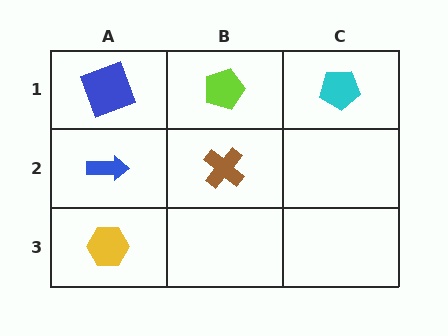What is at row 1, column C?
A cyan pentagon.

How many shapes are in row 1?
3 shapes.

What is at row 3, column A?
A yellow hexagon.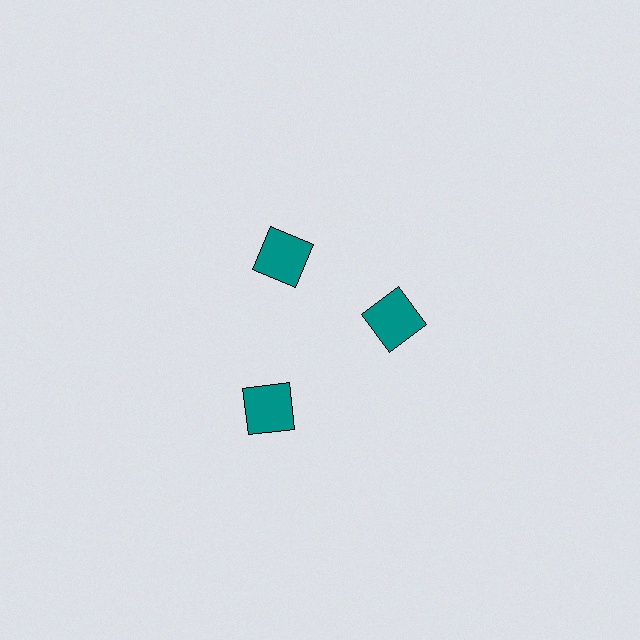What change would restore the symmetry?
The symmetry would be restored by moving it inward, back onto the ring so that all 3 squares sit at equal angles and equal distance from the center.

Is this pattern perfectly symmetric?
No. The 3 teal squares are arranged in a ring, but one element near the 7 o'clock position is pushed outward from the center, breaking the 3-fold rotational symmetry.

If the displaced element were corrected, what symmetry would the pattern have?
It would have 3-fold rotational symmetry — the pattern would map onto itself every 120 degrees.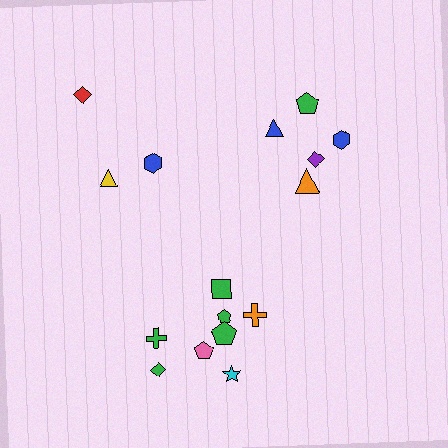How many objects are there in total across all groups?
There are 16 objects.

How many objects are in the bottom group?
There are 8 objects.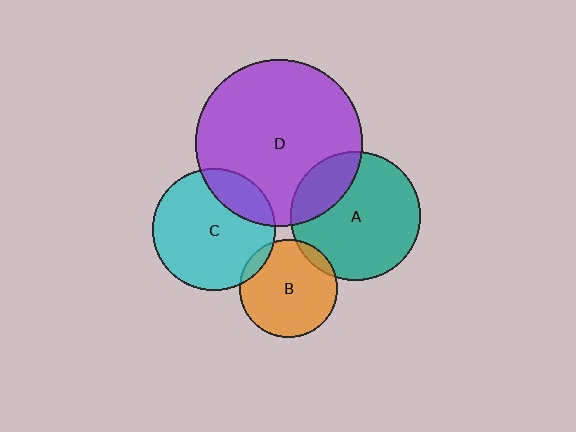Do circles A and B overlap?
Yes.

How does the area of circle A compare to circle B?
Approximately 1.8 times.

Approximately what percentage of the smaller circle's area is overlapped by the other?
Approximately 10%.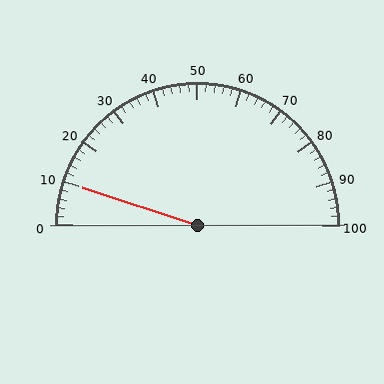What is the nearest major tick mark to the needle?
The nearest major tick mark is 10.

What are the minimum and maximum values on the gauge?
The gauge ranges from 0 to 100.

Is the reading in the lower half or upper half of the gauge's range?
The reading is in the lower half of the range (0 to 100).